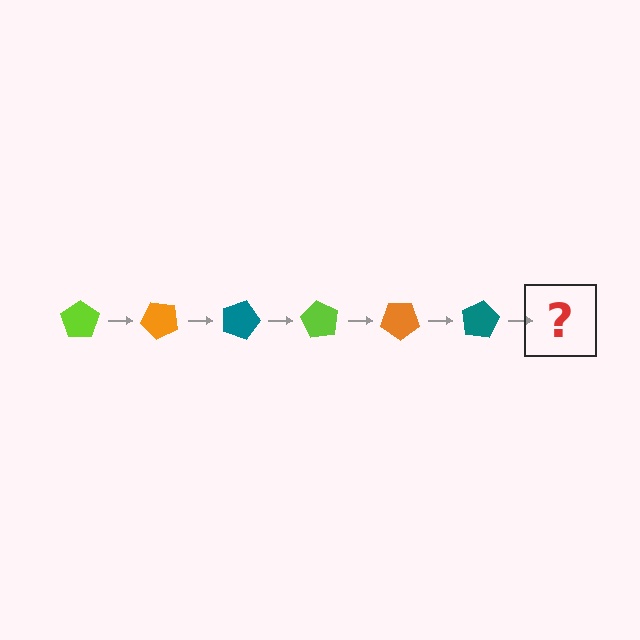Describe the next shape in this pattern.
It should be a lime pentagon, rotated 270 degrees from the start.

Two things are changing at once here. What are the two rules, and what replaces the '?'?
The two rules are that it rotates 45 degrees each step and the color cycles through lime, orange, and teal. The '?' should be a lime pentagon, rotated 270 degrees from the start.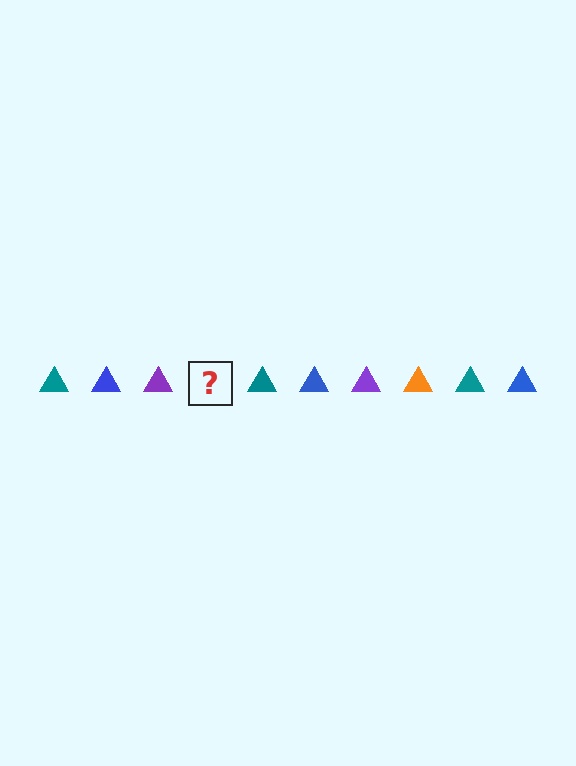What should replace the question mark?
The question mark should be replaced with an orange triangle.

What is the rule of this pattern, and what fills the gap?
The rule is that the pattern cycles through teal, blue, purple, orange triangles. The gap should be filled with an orange triangle.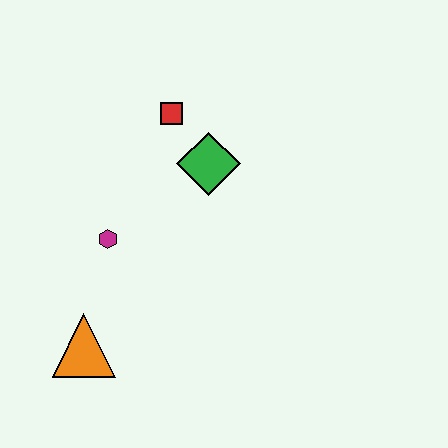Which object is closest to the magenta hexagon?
The orange triangle is closest to the magenta hexagon.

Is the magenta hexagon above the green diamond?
No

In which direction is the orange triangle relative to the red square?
The orange triangle is below the red square.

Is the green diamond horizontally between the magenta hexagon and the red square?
No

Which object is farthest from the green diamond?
The orange triangle is farthest from the green diamond.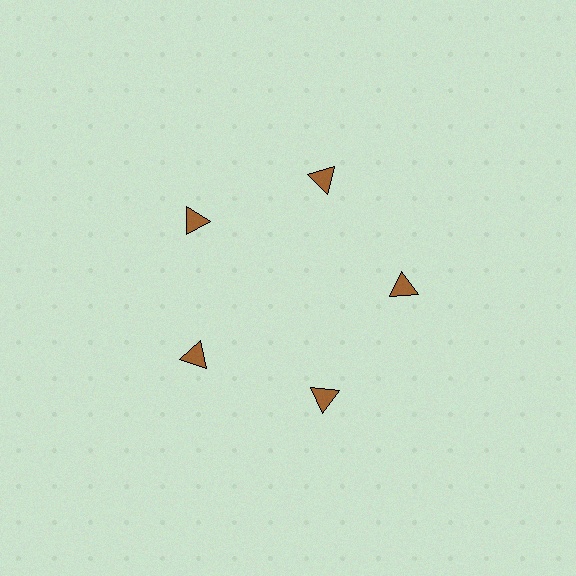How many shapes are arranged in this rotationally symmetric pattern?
There are 5 shapes, arranged in 5 groups of 1.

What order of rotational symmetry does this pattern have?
This pattern has 5-fold rotational symmetry.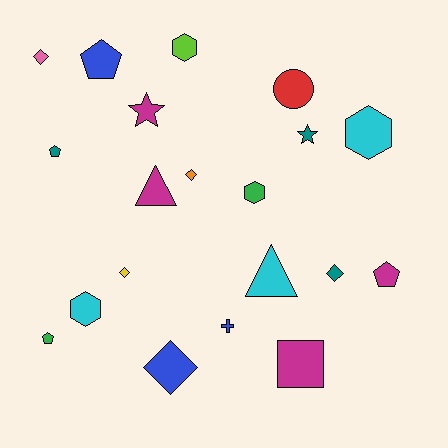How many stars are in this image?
There are 2 stars.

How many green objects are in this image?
There are 2 green objects.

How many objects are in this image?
There are 20 objects.